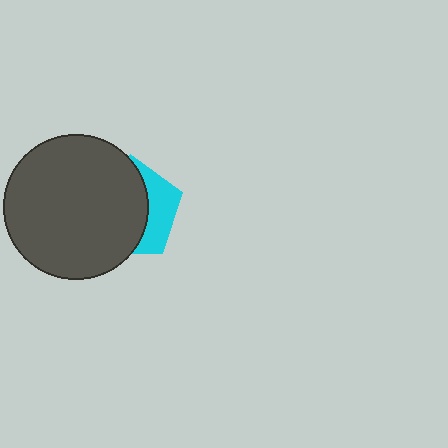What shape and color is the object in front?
The object in front is a dark gray circle.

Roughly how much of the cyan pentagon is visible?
A small part of it is visible (roughly 33%).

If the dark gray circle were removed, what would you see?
You would see the complete cyan pentagon.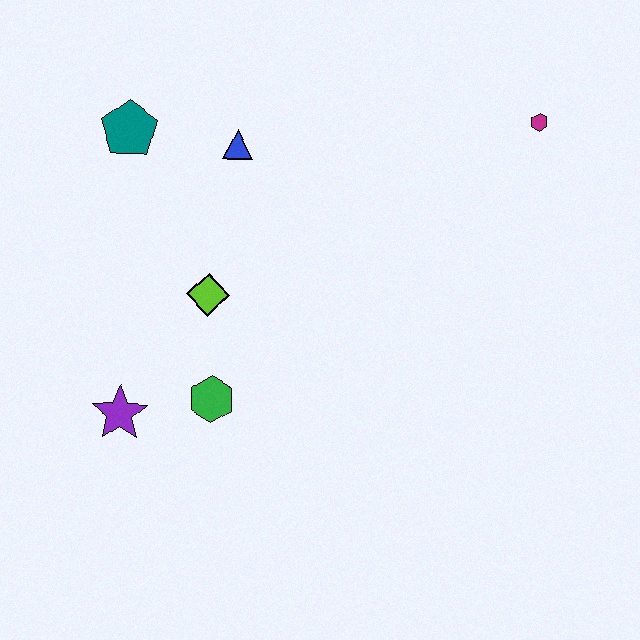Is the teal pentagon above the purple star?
Yes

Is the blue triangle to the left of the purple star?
No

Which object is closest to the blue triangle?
The teal pentagon is closest to the blue triangle.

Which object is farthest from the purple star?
The magenta hexagon is farthest from the purple star.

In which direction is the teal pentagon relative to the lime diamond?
The teal pentagon is above the lime diamond.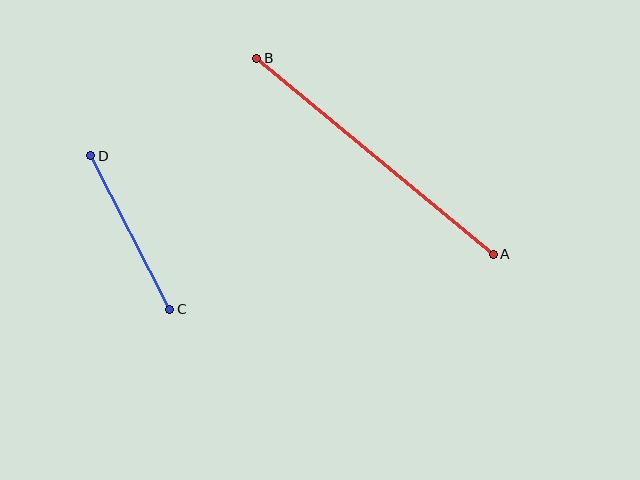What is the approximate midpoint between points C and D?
The midpoint is at approximately (130, 233) pixels.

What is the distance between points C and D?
The distance is approximately 173 pixels.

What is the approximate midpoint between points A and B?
The midpoint is at approximately (375, 156) pixels.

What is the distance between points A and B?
The distance is approximately 307 pixels.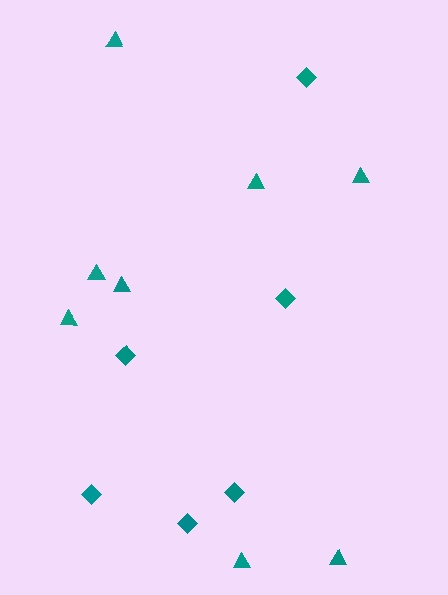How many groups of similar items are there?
There are 2 groups: one group of triangles (8) and one group of diamonds (6).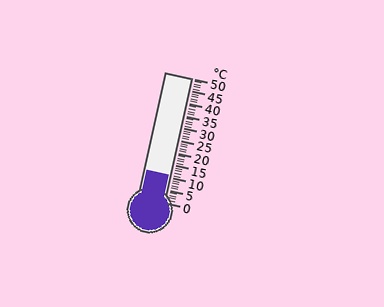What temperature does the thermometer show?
The thermometer shows approximately 11°C.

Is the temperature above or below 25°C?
The temperature is below 25°C.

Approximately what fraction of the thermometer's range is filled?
The thermometer is filled to approximately 20% of its range.